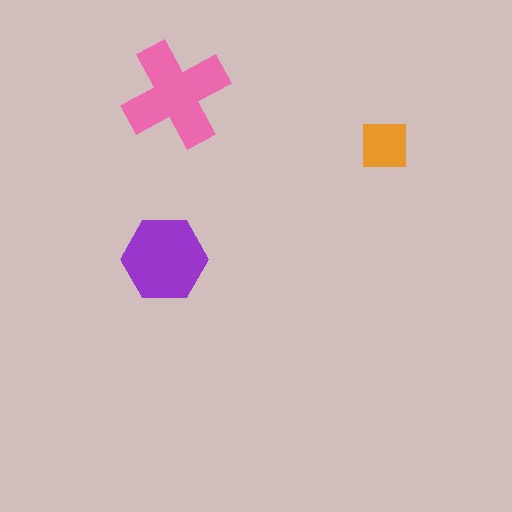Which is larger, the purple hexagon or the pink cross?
The pink cross.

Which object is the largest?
The pink cross.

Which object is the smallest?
The orange square.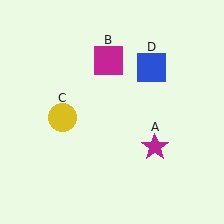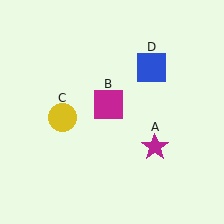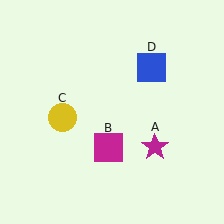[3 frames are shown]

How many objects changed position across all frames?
1 object changed position: magenta square (object B).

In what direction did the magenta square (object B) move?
The magenta square (object B) moved down.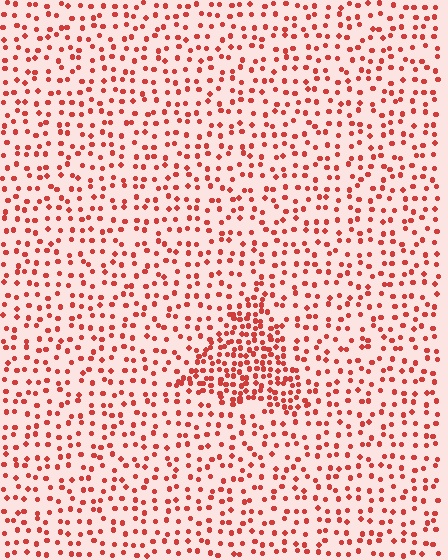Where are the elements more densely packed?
The elements are more densely packed inside the triangle boundary.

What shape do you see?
I see a triangle.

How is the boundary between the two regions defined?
The boundary is defined by a change in element density (approximately 2.2x ratio). All elements are the same color, size, and shape.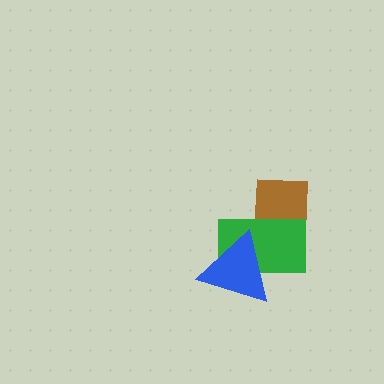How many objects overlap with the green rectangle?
2 objects overlap with the green rectangle.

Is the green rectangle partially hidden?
Yes, it is partially covered by another shape.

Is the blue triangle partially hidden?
No, no other shape covers it.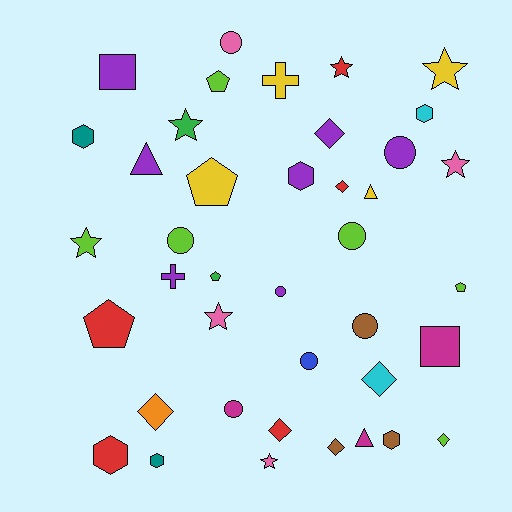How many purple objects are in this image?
There are 7 purple objects.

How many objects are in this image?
There are 40 objects.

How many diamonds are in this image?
There are 7 diamonds.